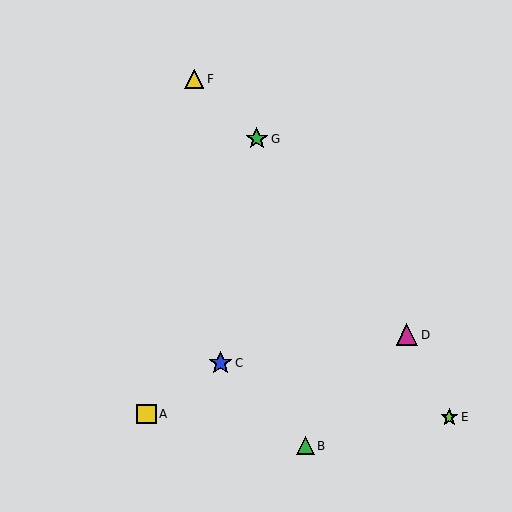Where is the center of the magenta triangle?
The center of the magenta triangle is at (407, 334).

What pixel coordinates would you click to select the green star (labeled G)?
Click at (257, 139) to select the green star G.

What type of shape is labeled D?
Shape D is a magenta triangle.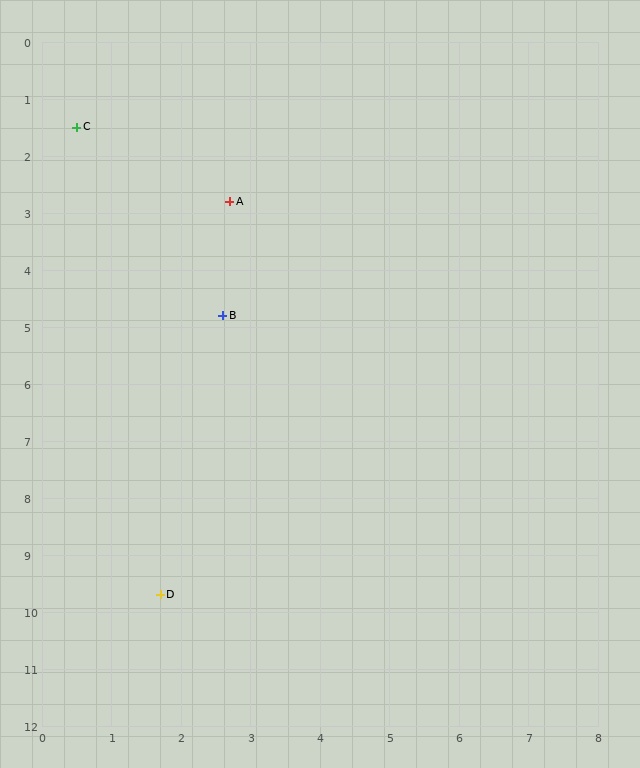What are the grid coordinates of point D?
Point D is at approximately (1.7, 9.7).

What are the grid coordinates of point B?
Point B is at approximately (2.6, 4.8).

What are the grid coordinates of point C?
Point C is at approximately (0.5, 1.5).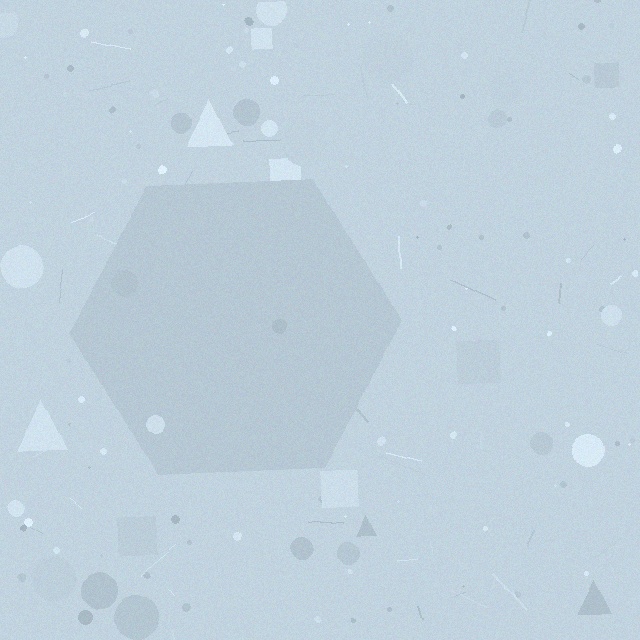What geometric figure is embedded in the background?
A hexagon is embedded in the background.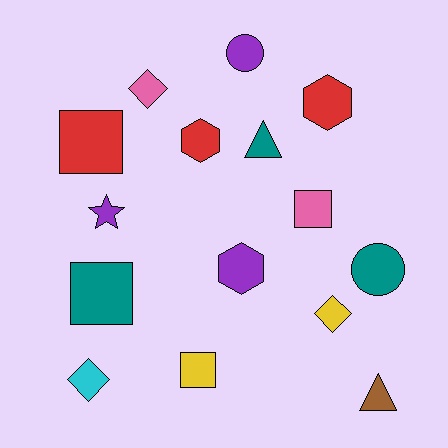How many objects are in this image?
There are 15 objects.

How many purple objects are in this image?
There are 3 purple objects.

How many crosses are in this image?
There are no crosses.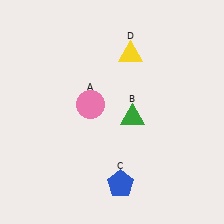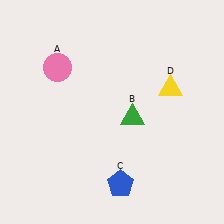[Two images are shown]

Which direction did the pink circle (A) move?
The pink circle (A) moved up.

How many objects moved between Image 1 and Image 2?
2 objects moved between the two images.